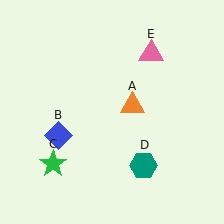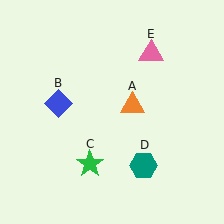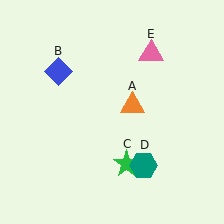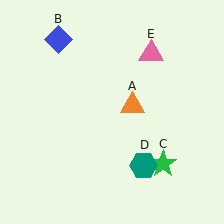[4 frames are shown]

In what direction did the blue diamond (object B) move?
The blue diamond (object B) moved up.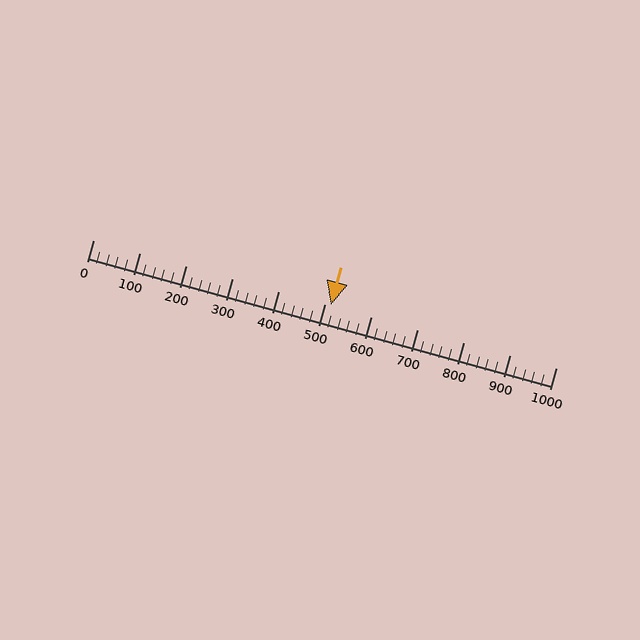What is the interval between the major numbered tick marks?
The major tick marks are spaced 100 units apart.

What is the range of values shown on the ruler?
The ruler shows values from 0 to 1000.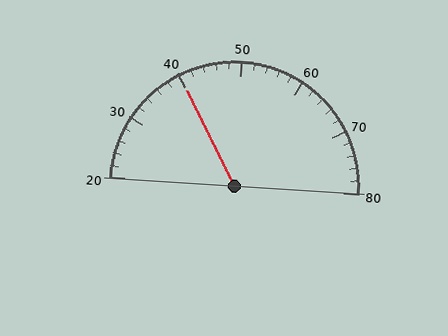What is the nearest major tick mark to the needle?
The nearest major tick mark is 40.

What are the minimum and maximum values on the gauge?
The gauge ranges from 20 to 80.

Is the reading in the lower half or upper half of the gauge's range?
The reading is in the lower half of the range (20 to 80).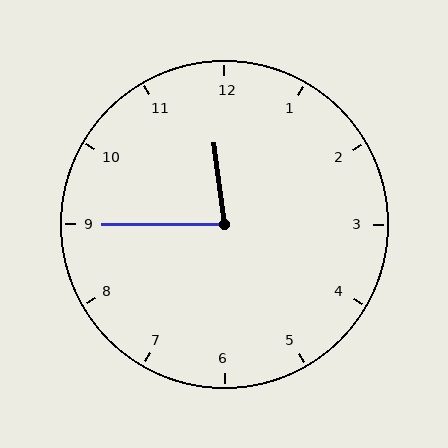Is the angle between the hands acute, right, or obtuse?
It is acute.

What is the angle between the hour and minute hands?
Approximately 82 degrees.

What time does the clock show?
11:45.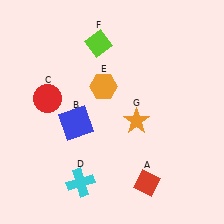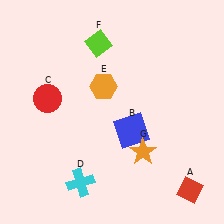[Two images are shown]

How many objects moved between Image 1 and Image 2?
3 objects moved between the two images.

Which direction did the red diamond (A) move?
The red diamond (A) moved right.